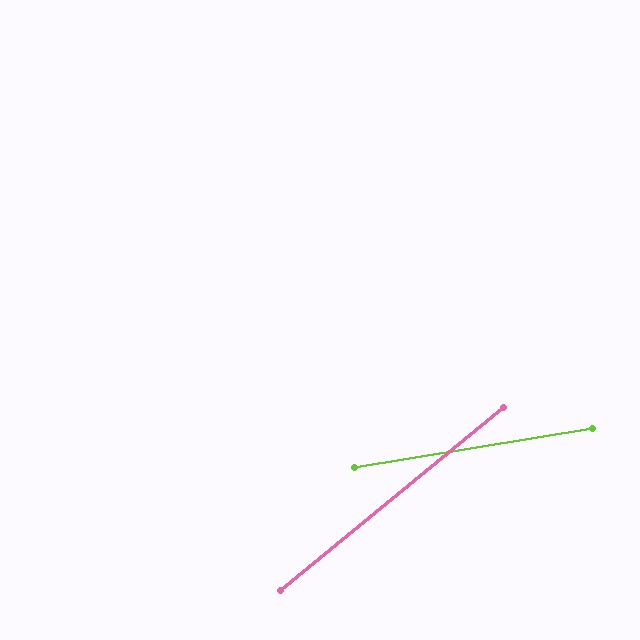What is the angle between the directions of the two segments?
Approximately 30 degrees.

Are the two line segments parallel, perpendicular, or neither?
Neither parallel nor perpendicular — they differ by about 30°.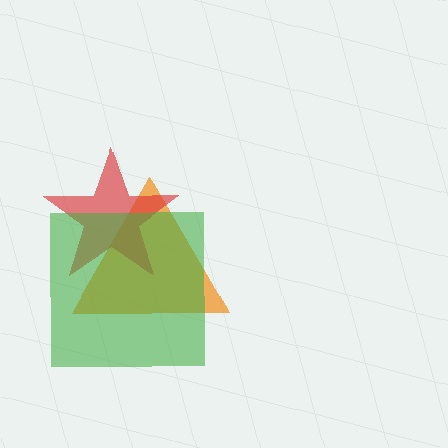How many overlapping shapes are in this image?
There are 3 overlapping shapes in the image.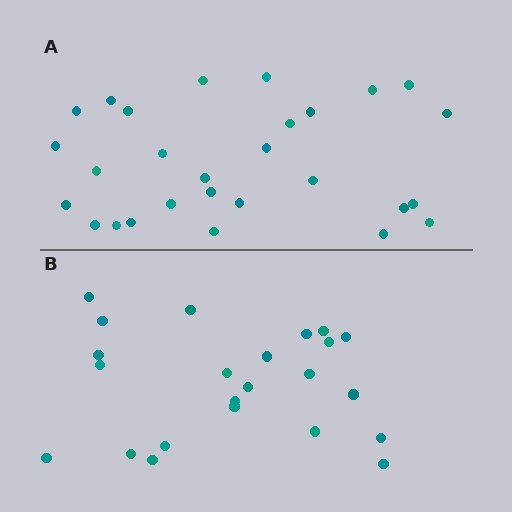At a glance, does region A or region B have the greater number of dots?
Region A (the top region) has more dots.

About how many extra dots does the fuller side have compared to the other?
Region A has about 5 more dots than region B.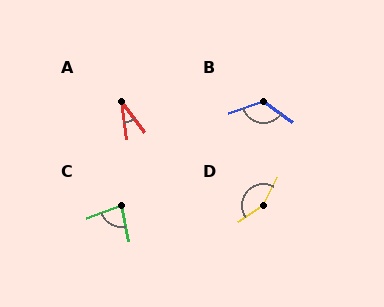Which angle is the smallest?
A, at approximately 29 degrees.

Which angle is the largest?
D, at approximately 152 degrees.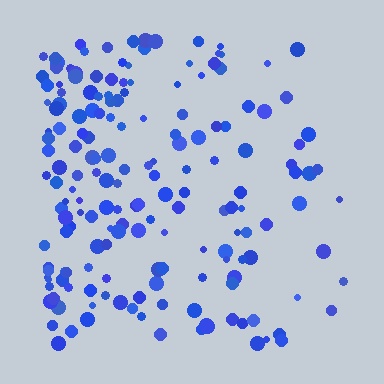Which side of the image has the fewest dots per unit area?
The right.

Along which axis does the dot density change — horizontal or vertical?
Horizontal.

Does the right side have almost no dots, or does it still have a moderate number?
Still a moderate number, just noticeably fewer than the left.